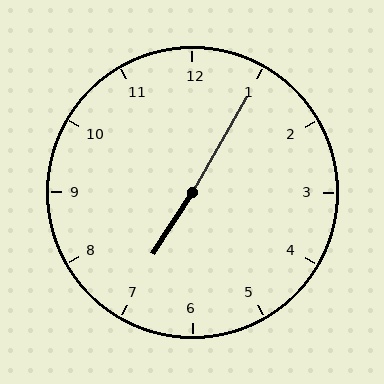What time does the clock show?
7:05.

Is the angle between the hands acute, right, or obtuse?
It is obtuse.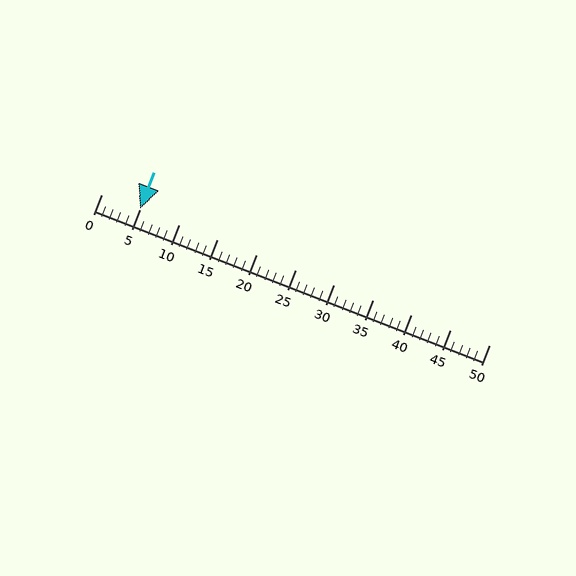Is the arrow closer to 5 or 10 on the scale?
The arrow is closer to 5.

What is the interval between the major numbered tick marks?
The major tick marks are spaced 5 units apart.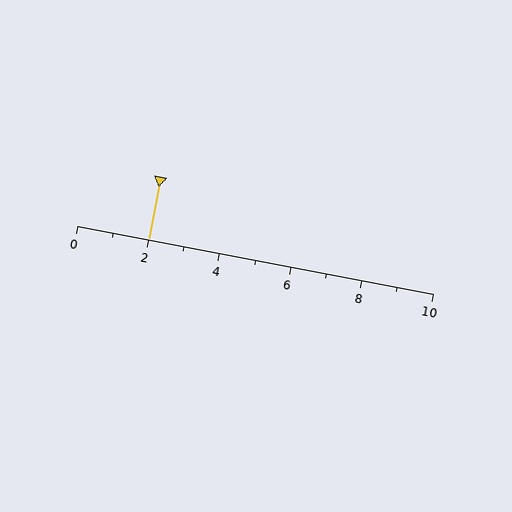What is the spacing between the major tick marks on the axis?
The major ticks are spaced 2 apart.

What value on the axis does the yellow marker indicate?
The marker indicates approximately 2.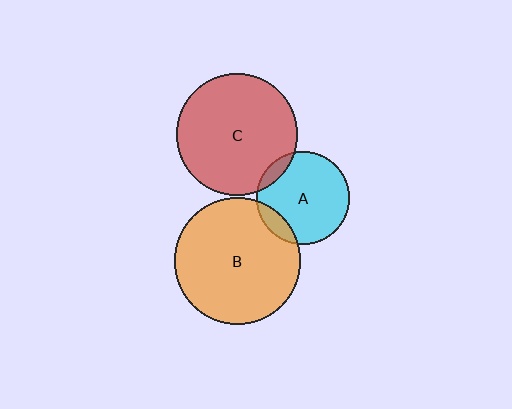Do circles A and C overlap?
Yes.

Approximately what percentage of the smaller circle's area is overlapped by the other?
Approximately 10%.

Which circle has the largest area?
Circle B (orange).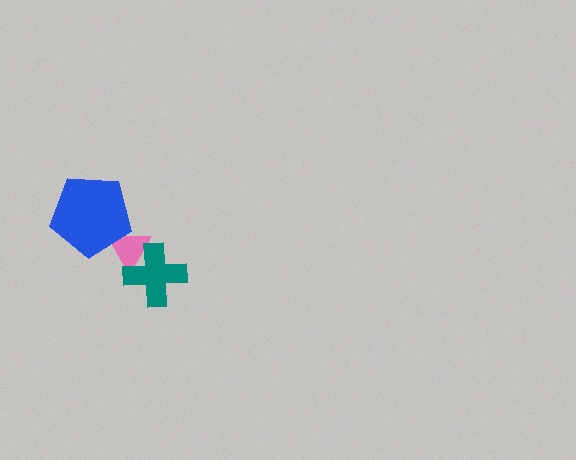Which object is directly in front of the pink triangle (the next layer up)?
The teal cross is directly in front of the pink triangle.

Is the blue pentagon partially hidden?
No, no other shape covers it.